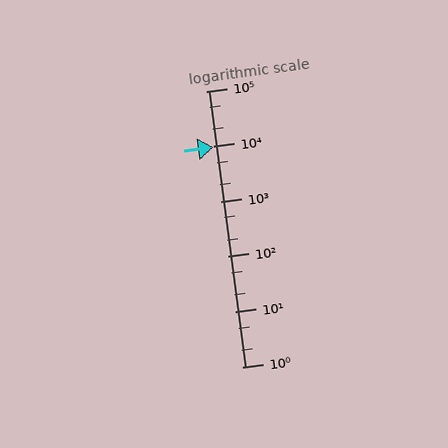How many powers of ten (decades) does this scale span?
The scale spans 5 decades, from 1 to 100000.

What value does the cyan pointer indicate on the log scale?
The pointer indicates approximately 9500.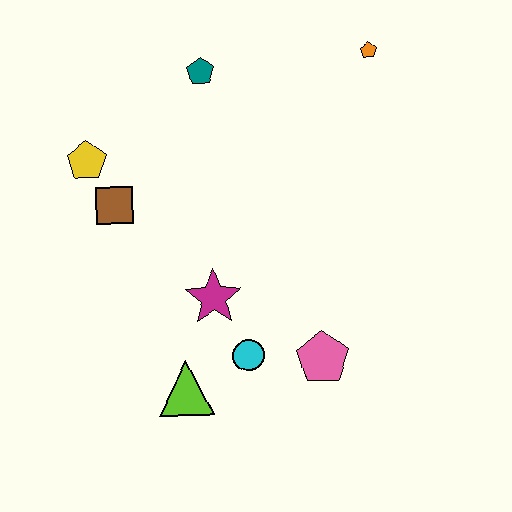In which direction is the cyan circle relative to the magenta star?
The cyan circle is below the magenta star.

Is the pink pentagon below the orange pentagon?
Yes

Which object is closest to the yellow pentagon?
The brown square is closest to the yellow pentagon.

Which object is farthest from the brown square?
The orange pentagon is farthest from the brown square.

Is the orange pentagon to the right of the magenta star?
Yes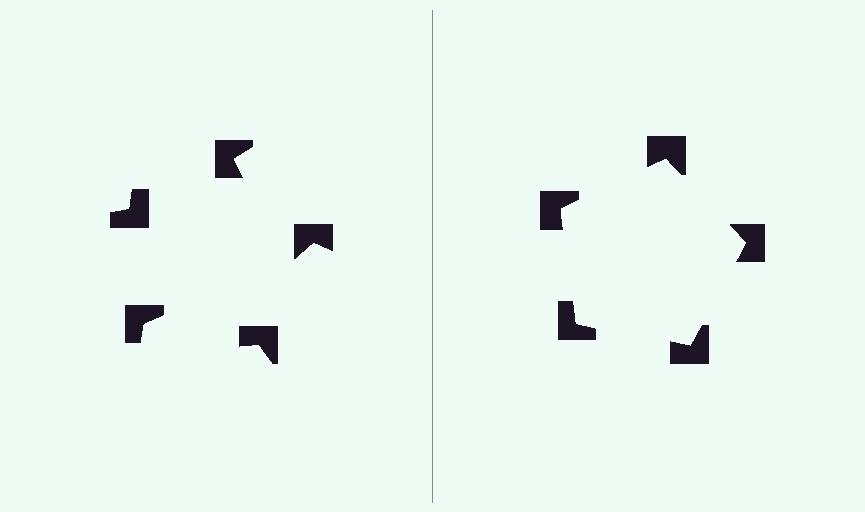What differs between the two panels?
The notched squares are positioned identically on both sides; only the wedge orientations differ. On the right they align to a pentagon; on the left they are misaligned.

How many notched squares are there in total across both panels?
10 — 5 on each side.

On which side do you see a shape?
An illusory pentagon appears on the right side. On the left side the wedge cuts are rotated, so no coherent shape forms.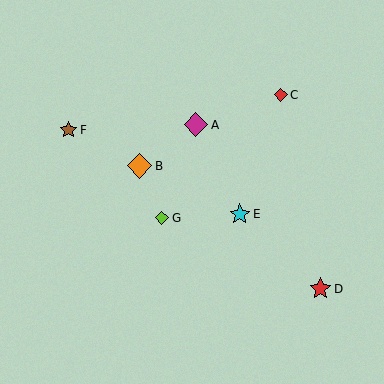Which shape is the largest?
The orange diamond (labeled B) is the largest.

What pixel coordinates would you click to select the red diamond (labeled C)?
Click at (281, 95) to select the red diamond C.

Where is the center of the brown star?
The center of the brown star is at (69, 130).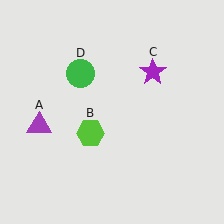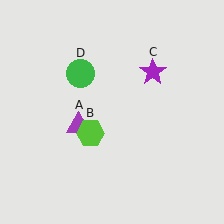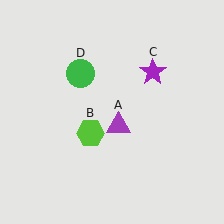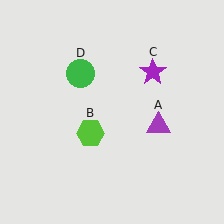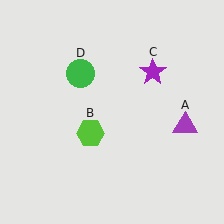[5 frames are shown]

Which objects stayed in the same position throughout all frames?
Lime hexagon (object B) and purple star (object C) and green circle (object D) remained stationary.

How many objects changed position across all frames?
1 object changed position: purple triangle (object A).